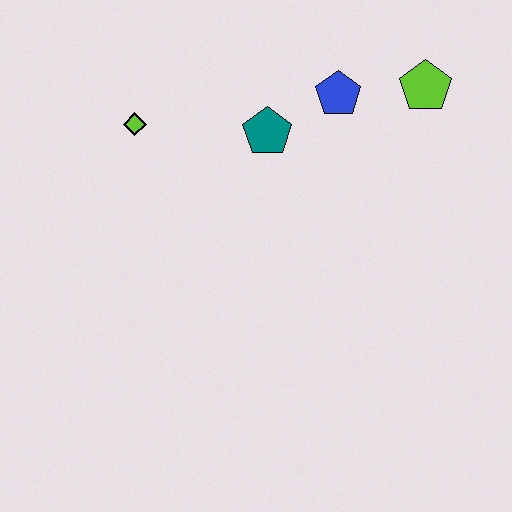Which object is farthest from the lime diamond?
The lime pentagon is farthest from the lime diamond.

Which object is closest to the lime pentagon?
The blue pentagon is closest to the lime pentagon.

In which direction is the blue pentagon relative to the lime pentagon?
The blue pentagon is to the left of the lime pentagon.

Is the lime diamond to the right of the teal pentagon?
No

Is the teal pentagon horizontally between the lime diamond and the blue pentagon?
Yes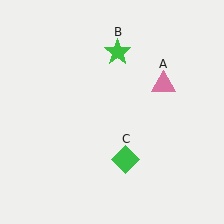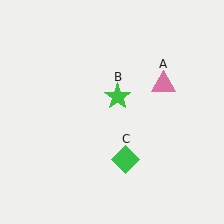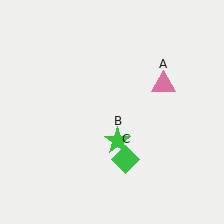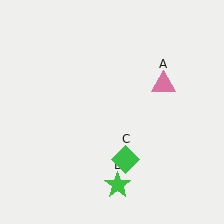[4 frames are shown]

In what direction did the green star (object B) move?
The green star (object B) moved down.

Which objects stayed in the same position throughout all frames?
Pink triangle (object A) and green diamond (object C) remained stationary.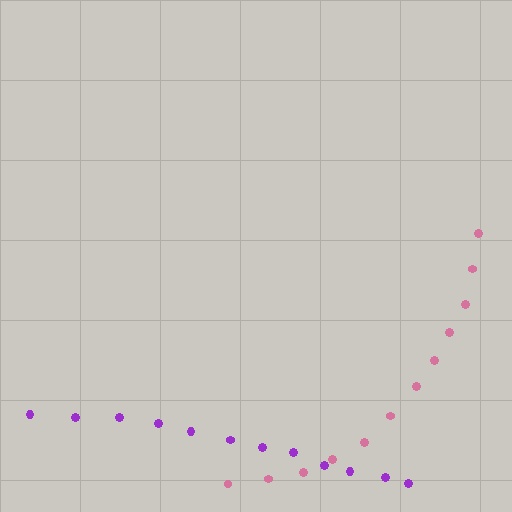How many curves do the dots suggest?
There are 2 distinct paths.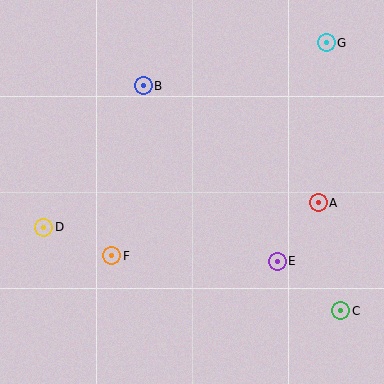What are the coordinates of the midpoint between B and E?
The midpoint between B and E is at (210, 174).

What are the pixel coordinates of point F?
Point F is at (112, 256).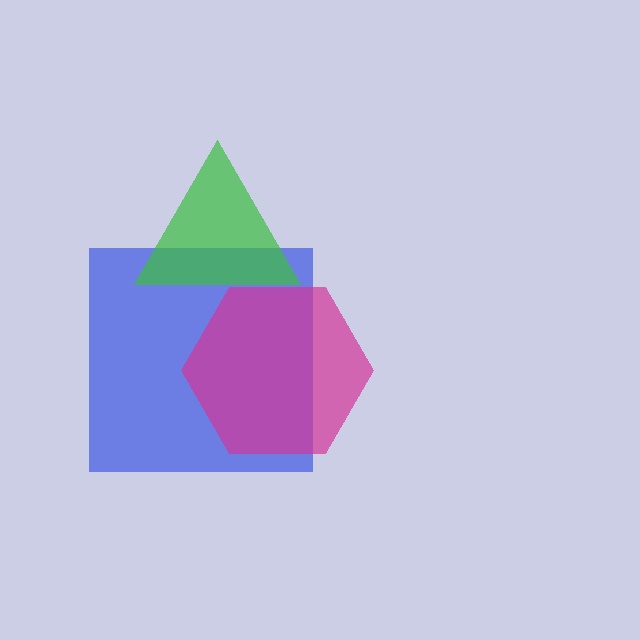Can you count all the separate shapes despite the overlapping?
Yes, there are 3 separate shapes.